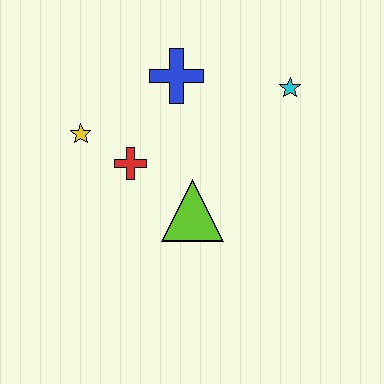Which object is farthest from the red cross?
The cyan star is farthest from the red cross.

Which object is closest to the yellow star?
The red cross is closest to the yellow star.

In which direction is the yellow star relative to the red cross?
The yellow star is to the left of the red cross.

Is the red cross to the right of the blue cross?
No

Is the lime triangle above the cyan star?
No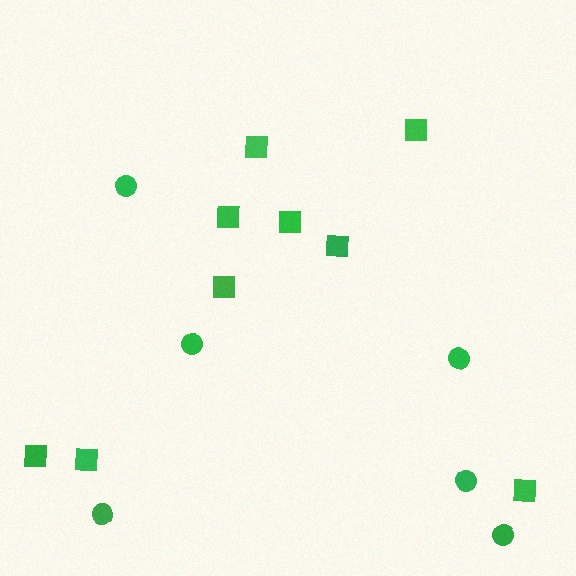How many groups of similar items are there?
There are 2 groups: one group of circles (6) and one group of squares (9).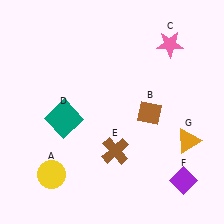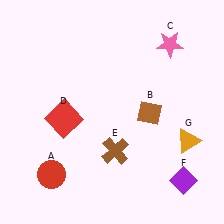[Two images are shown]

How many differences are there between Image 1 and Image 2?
There are 2 differences between the two images.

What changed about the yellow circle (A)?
In Image 1, A is yellow. In Image 2, it changed to red.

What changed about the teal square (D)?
In Image 1, D is teal. In Image 2, it changed to red.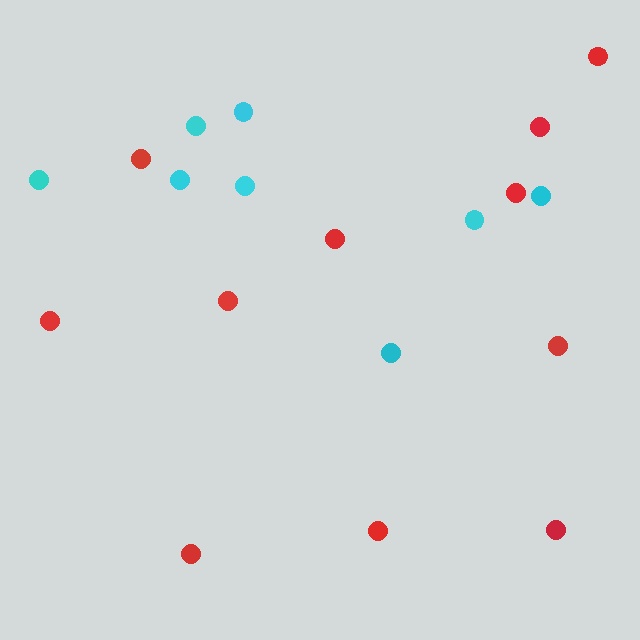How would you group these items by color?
There are 2 groups: one group of cyan circles (8) and one group of red circles (11).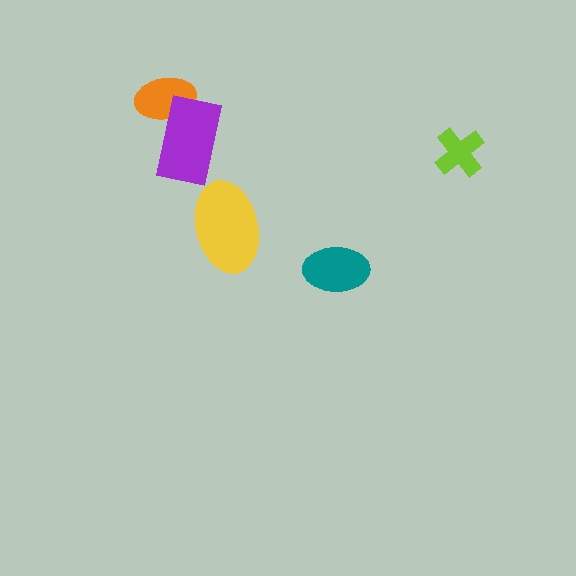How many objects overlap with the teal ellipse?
0 objects overlap with the teal ellipse.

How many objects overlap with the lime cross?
0 objects overlap with the lime cross.